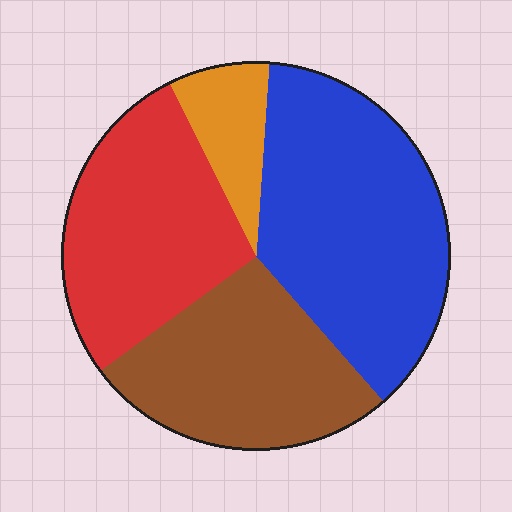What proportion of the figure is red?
Red takes up between a sixth and a third of the figure.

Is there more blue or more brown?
Blue.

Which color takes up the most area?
Blue, at roughly 35%.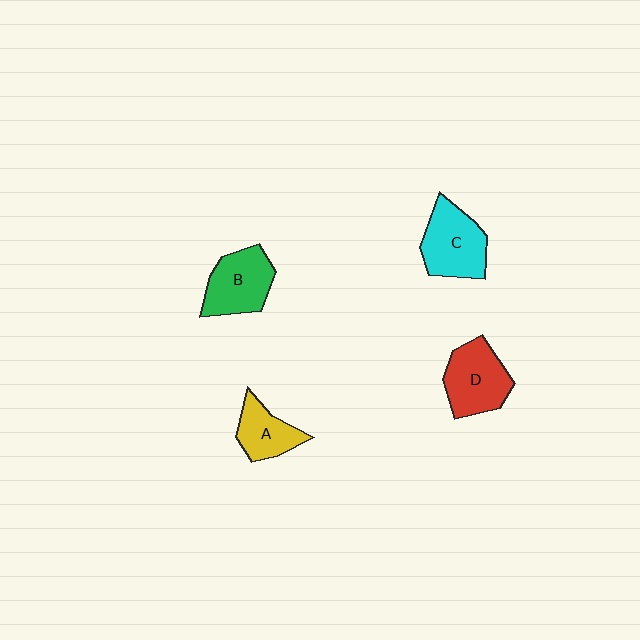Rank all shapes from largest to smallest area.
From largest to smallest: C (cyan), D (red), B (green), A (yellow).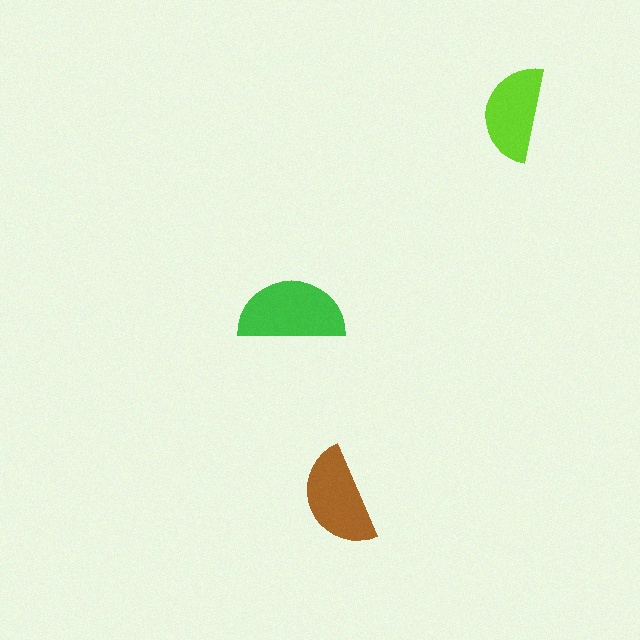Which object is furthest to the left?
The green semicircle is leftmost.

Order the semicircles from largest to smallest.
the green one, the brown one, the lime one.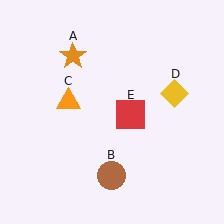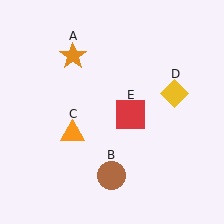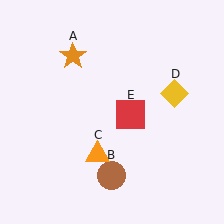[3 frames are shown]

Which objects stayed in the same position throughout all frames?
Orange star (object A) and brown circle (object B) and yellow diamond (object D) and red square (object E) remained stationary.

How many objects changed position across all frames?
1 object changed position: orange triangle (object C).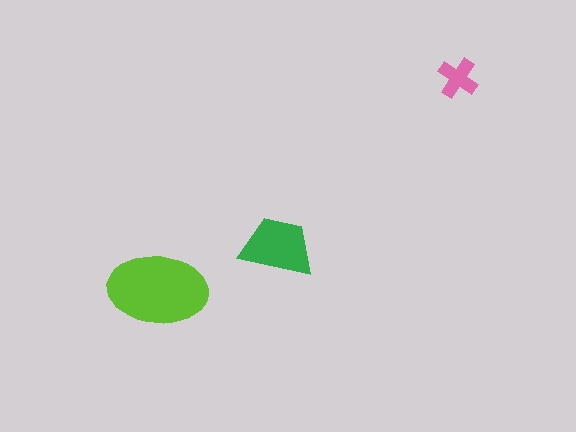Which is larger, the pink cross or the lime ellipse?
The lime ellipse.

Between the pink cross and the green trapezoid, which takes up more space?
The green trapezoid.